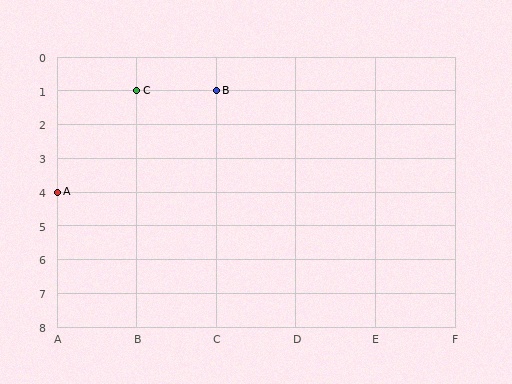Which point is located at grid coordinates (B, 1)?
Point C is at (B, 1).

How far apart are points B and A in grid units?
Points B and A are 2 columns and 3 rows apart (about 3.6 grid units diagonally).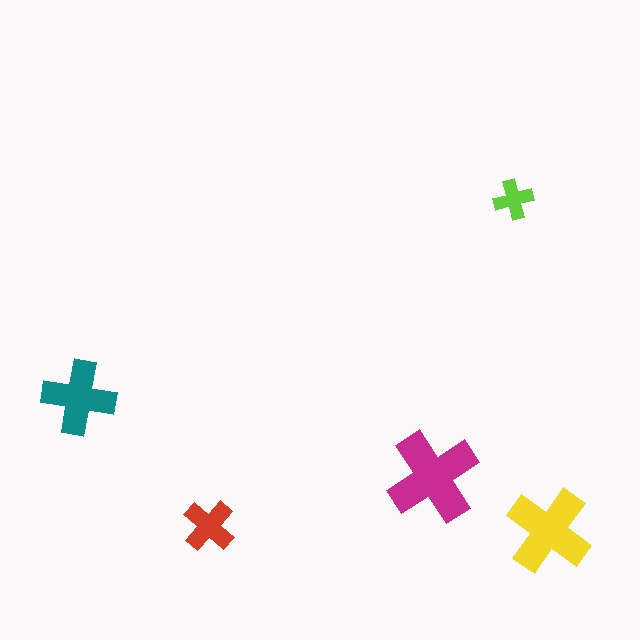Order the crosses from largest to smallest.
the magenta one, the yellow one, the teal one, the red one, the lime one.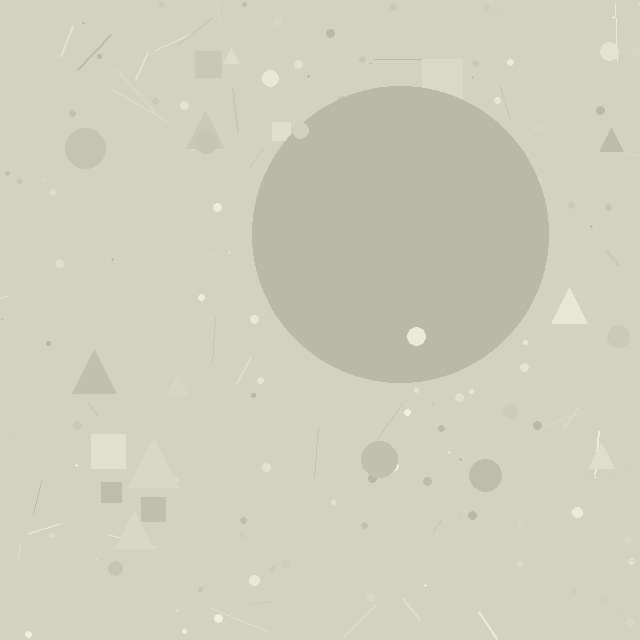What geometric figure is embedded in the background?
A circle is embedded in the background.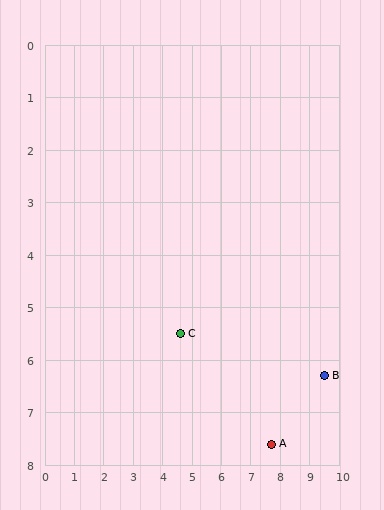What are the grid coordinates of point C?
Point C is at approximately (4.6, 5.5).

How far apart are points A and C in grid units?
Points A and C are about 3.7 grid units apart.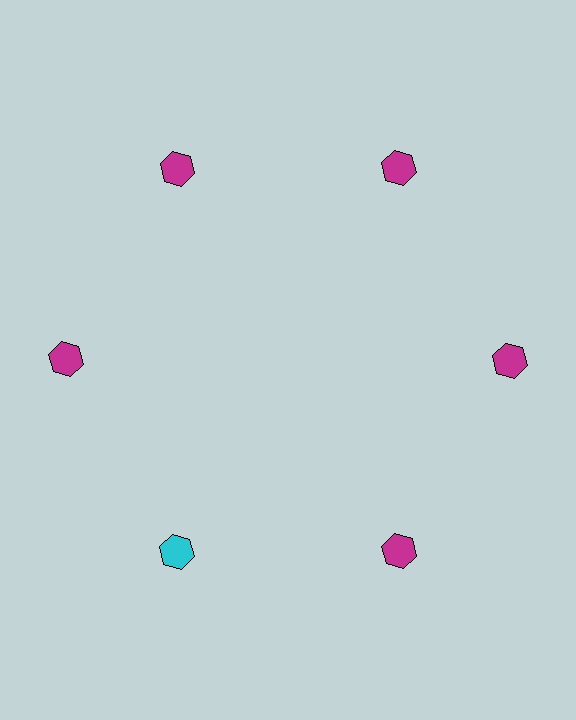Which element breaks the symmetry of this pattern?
The cyan hexagon at roughly the 7 o'clock position breaks the symmetry. All other shapes are magenta hexagons.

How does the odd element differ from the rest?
It has a different color: cyan instead of magenta.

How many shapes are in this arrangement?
There are 6 shapes arranged in a ring pattern.